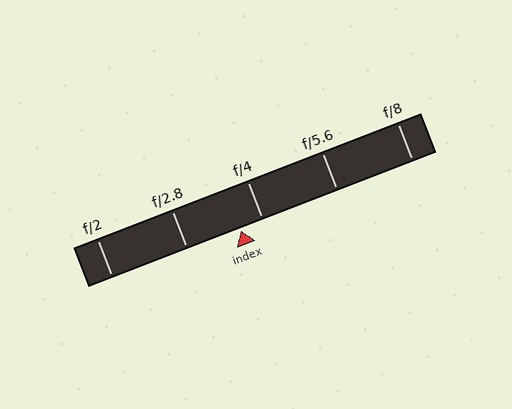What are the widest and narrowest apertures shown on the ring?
The widest aperture shown is f/2 and the narrowest is f/8.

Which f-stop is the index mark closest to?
The index mark is closest to f/4.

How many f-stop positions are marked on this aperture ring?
There are 5 f-stop positions marked.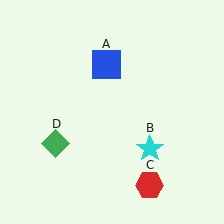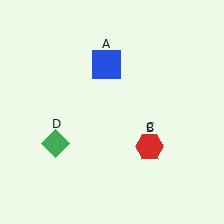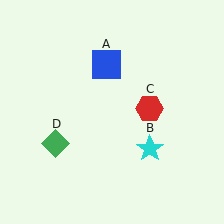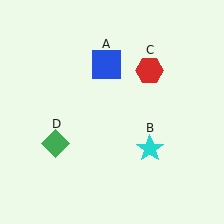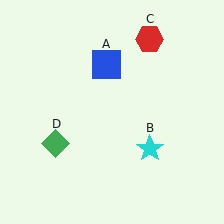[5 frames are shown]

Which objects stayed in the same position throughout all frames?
Blue square (object A) and cyan star (object B) and green diamond (object D) remained stationary.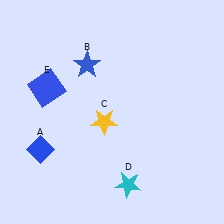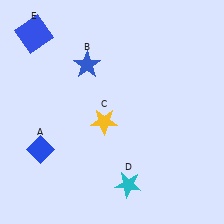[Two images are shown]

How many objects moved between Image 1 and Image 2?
1 object moved between the two images.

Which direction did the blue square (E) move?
The blue square (E) moved up.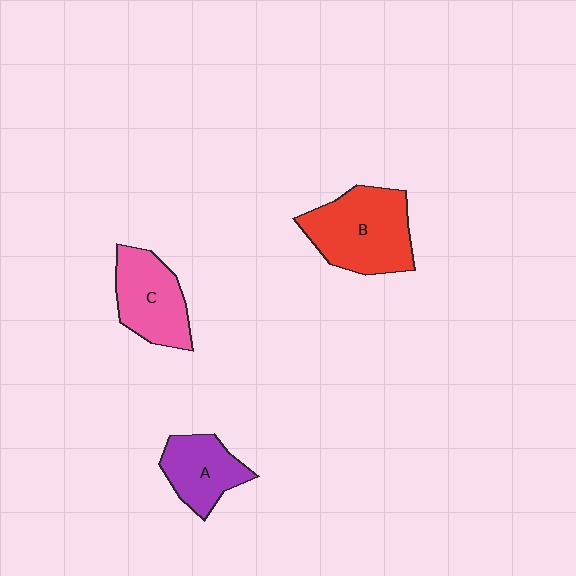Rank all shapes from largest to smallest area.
From largest to smallest: B (red), C (pink), A (purple).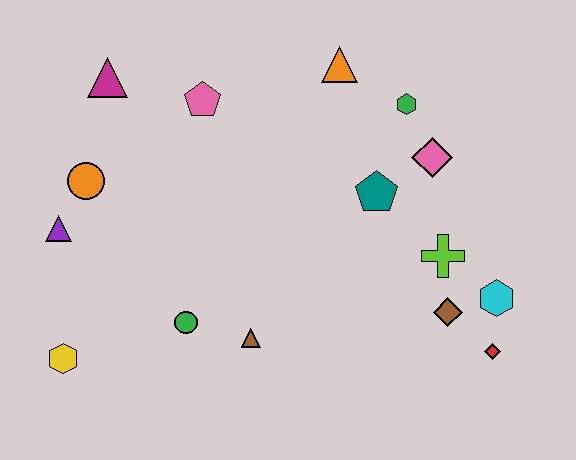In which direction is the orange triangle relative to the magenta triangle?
The orange triangle is to the right of the magenta triangle.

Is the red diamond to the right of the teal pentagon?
Yes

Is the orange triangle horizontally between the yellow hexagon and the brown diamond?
Yes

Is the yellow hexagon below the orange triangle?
Yes